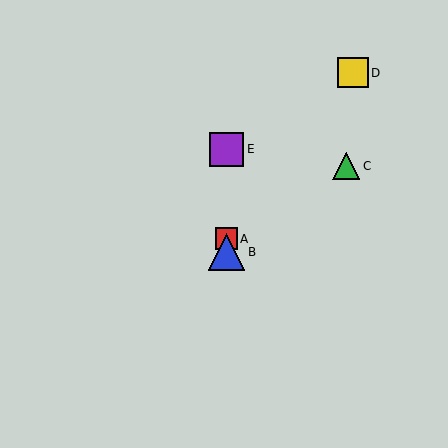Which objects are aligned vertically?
Objects A, B, E are aligned vertically.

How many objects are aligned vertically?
3 objects (A, B, E) are aligned vertically.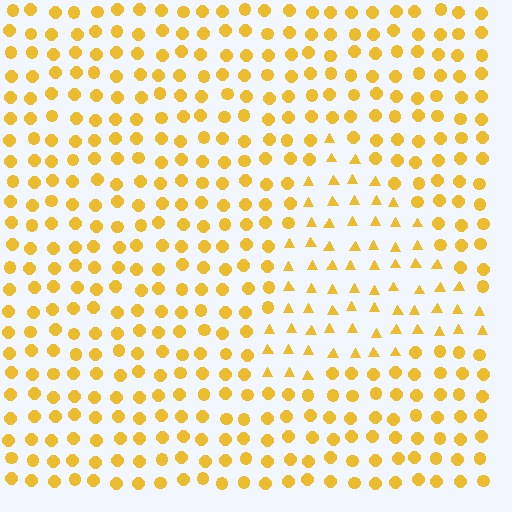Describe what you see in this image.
The image is filled with small yellow elements arranged in a uniform grid. A triangle-shaped region contains triangles, while the surrounding area contains circles. The boundary is defined purely by the change in element shape.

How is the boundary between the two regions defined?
The boundary is defined by a change in element shape: triangles inside vs. circles outside. All elements share the same color and spacing.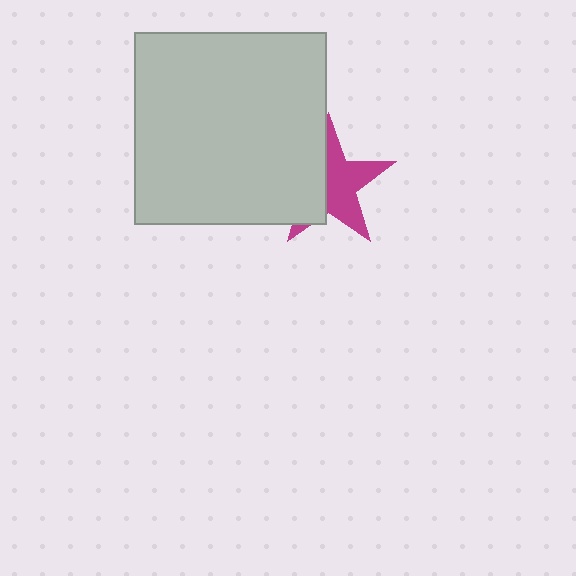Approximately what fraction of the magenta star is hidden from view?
Roughly 45% of the magenta star is hidden behind the light gray square.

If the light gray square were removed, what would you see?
You would see the complete magenta star.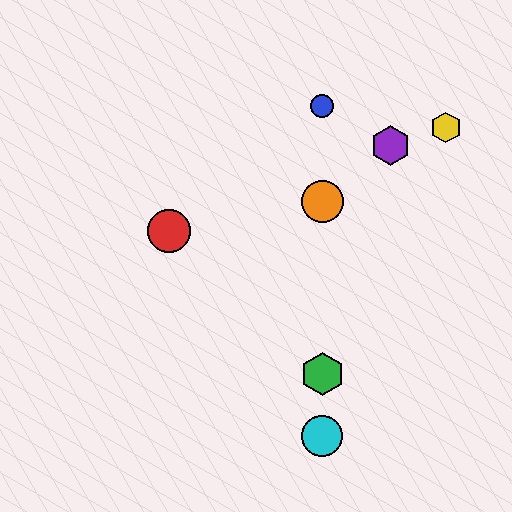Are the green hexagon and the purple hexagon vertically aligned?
No, the green hexagon is at x≈322 and the purple hexagon is at x≈390.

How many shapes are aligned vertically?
4 shapes (the blue circle, the green hexagon, the orange circle, the cyan circle) are aligned vertically.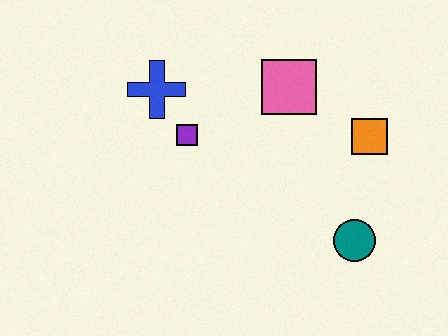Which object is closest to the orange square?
The pink square is closest to the orange square.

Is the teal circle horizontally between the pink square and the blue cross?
No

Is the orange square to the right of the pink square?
Yes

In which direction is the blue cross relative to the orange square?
The blue cross is to the left of the orange square.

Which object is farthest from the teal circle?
The blue cross is farthest from the teal circle.